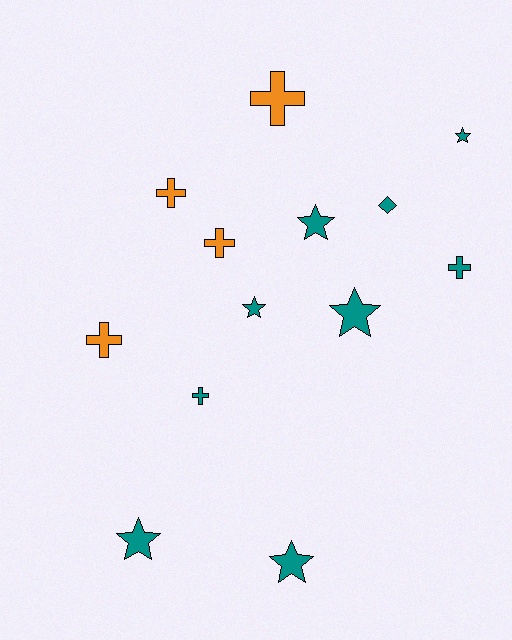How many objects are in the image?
There are 13 objects.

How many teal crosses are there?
There are 2 teal crosses.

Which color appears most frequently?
Teal, with 9 objects.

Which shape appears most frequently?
Star, with 6 objects.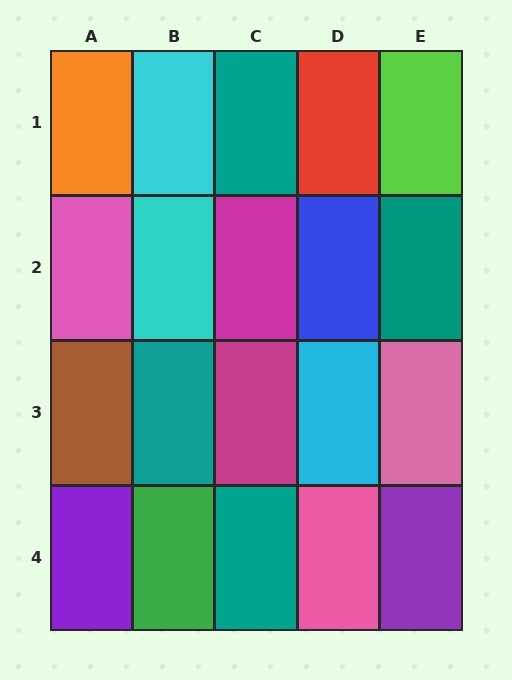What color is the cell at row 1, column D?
Red.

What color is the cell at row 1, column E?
Lime.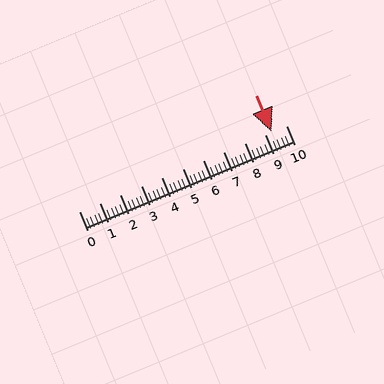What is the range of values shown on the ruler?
The ruler shows values from 0 to 10.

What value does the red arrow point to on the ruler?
The red arrow points to approximately 9.3.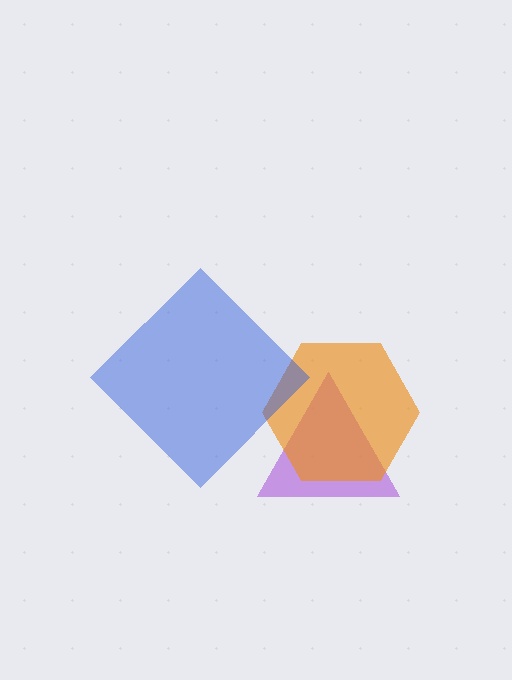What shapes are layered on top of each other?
The layered shapes are: a purple triangle, an orange hexagon, a blue diamond.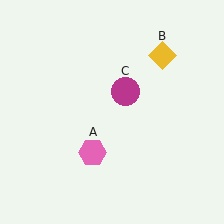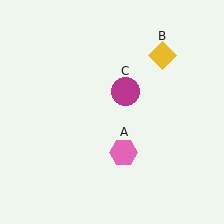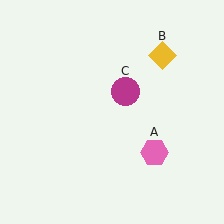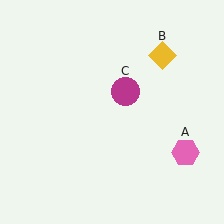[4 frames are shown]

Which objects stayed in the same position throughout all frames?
Yellow diamond (object B) and magenta circle (object C) remained stationary.